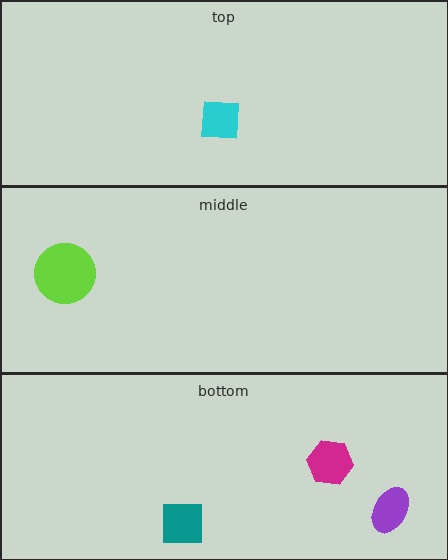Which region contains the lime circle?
The middle region.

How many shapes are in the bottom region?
3.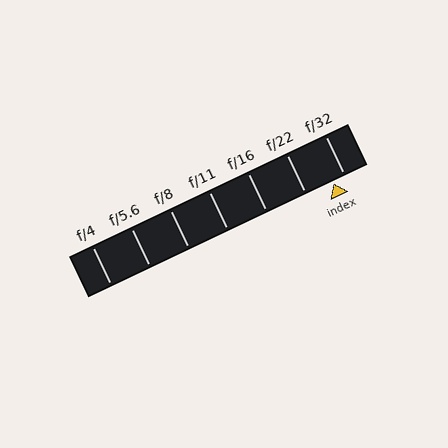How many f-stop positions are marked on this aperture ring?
There are 7 f-stop positions marked.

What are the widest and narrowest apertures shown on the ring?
The widest aperture shown is f/4 and the narrowest is f/32.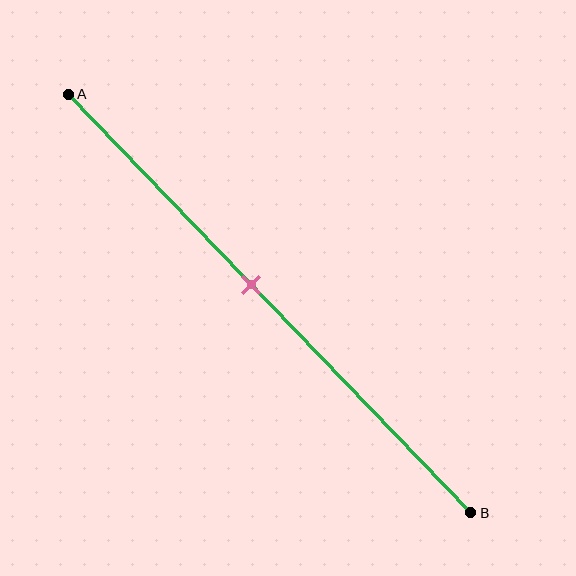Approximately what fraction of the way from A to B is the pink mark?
The pink mark is approximately 45% of the way from A to B.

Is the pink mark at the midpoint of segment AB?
No, the mark is at about 45% from A, not at the 50% midpoint.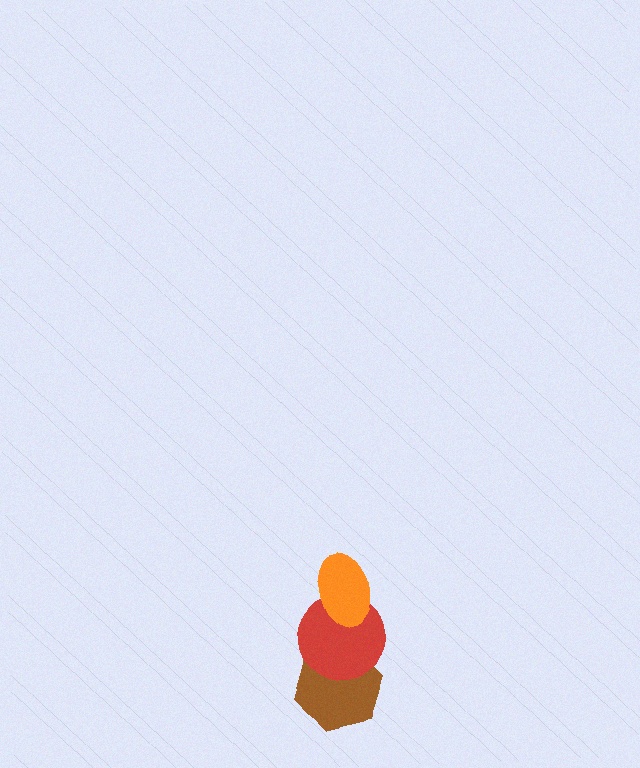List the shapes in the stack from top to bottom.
From top to bottom: the orange ellipse, the red circle, the brown hexagon.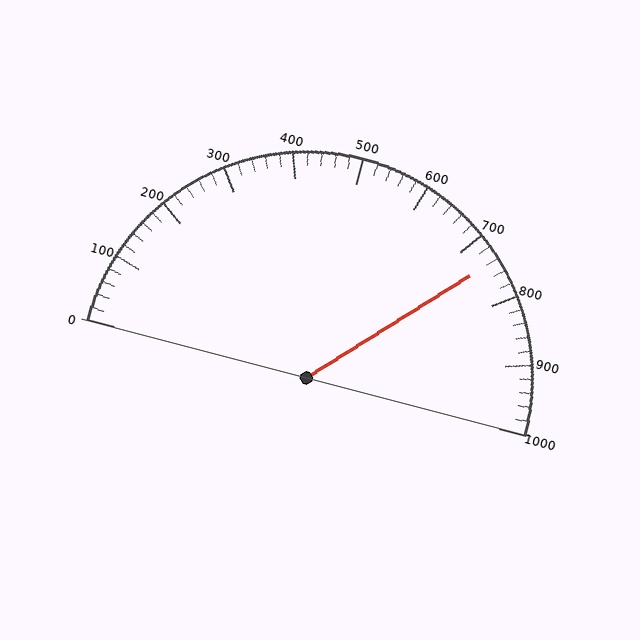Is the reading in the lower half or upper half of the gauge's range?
The reading is in the upper half of the range (0 to 1000).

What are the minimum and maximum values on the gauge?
The gauge ranges from 0 to 1000.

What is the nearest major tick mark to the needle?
The nearest major tick mark is 700.